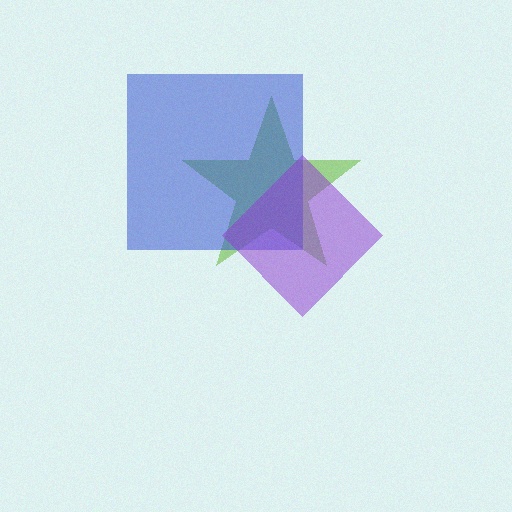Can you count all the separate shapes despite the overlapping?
Yes, there are 3 separate shapes.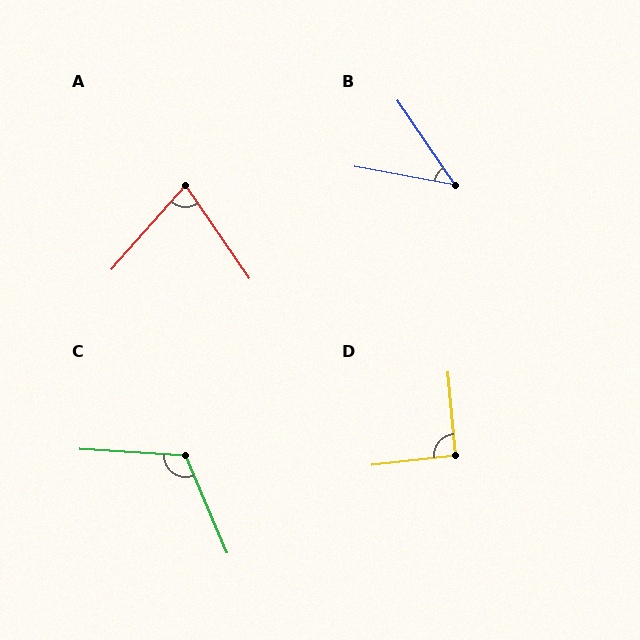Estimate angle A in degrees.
Approximately 76 degrees.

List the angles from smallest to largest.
B (45°), A (76°), D (91°), C (116°).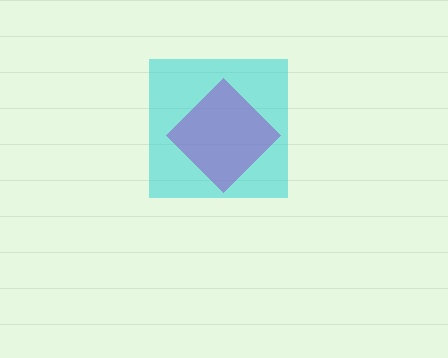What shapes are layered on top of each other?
The layered shapes are: a cyan square, a purple diamond.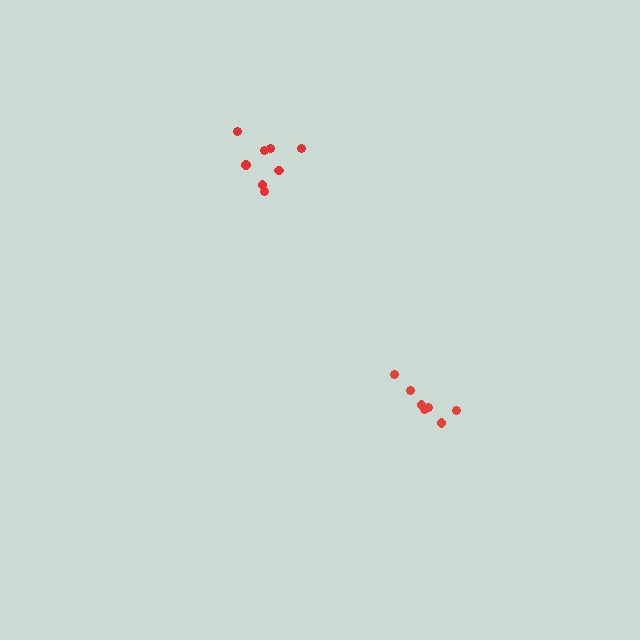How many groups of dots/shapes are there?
There are 2 groups.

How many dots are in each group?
Group 1: 7 dots, Group 2: 8 dots (15 total).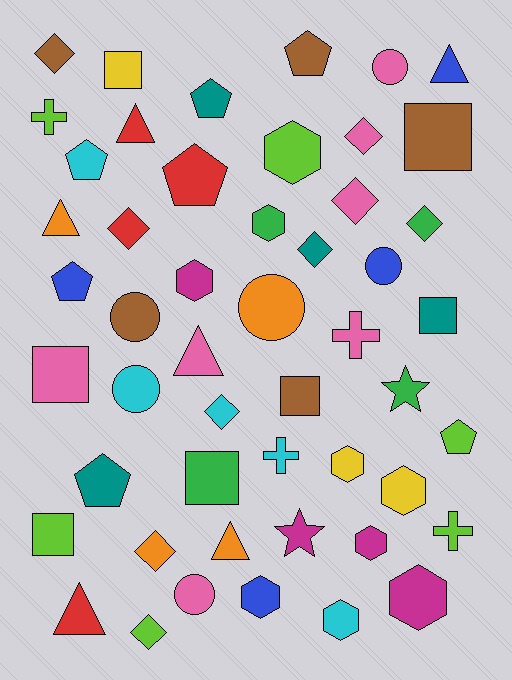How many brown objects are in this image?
There are 5 brown objects.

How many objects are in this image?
There are 50 objects.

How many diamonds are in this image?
There are 9 diamonds.